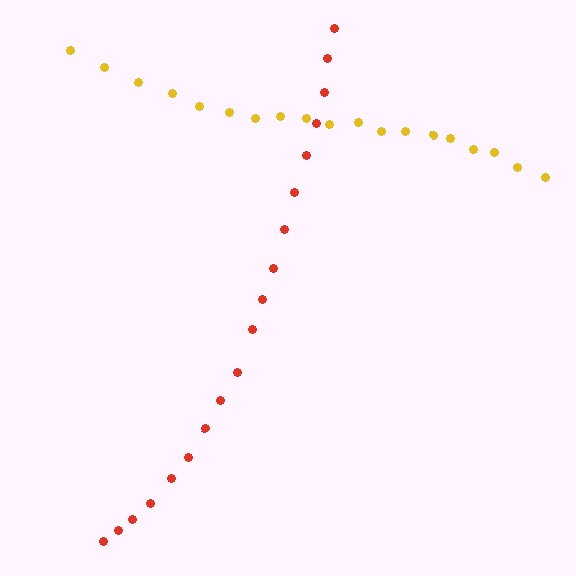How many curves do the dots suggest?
There are 2 distinct paths.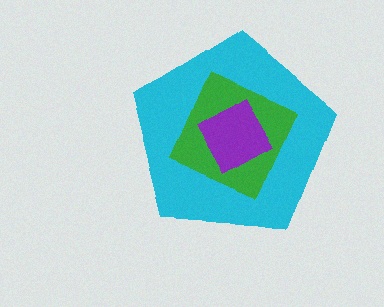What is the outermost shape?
The cyan pentagon.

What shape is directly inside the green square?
The purple diamond.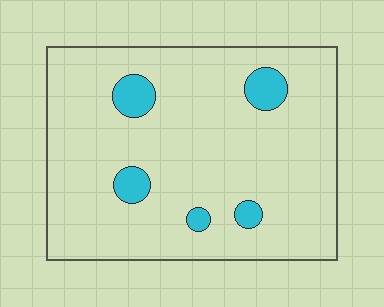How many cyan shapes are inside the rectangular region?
5.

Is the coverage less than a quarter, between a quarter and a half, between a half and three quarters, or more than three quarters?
Less than a quarter.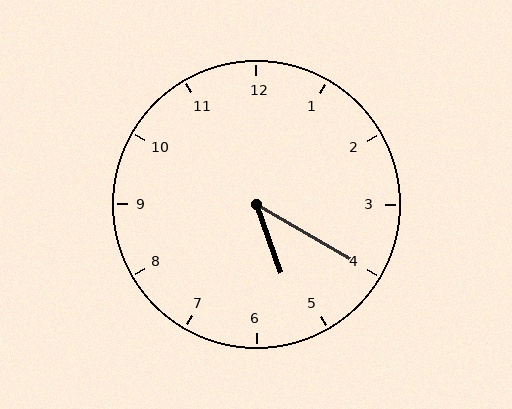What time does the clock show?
5:20.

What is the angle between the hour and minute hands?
Approximately 40 degrees.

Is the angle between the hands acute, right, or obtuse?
It is acute.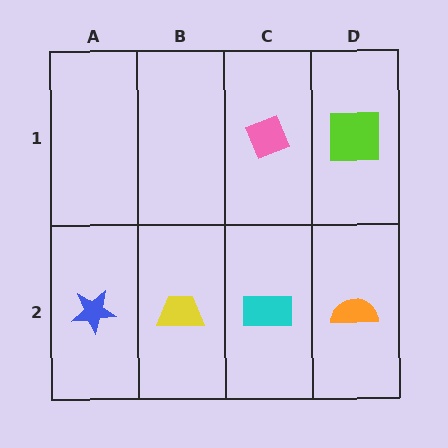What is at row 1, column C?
A pink diamond.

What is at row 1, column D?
A lime square.